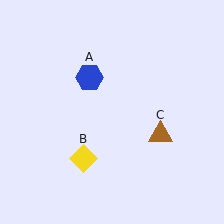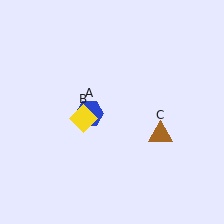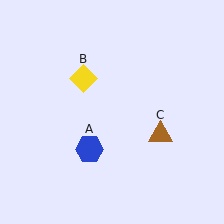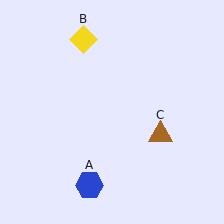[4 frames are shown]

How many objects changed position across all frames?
2 objects changed position: blue hexagon (object A), yellow diamond (object B).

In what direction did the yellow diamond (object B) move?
The yellow diamond (object B) moved up.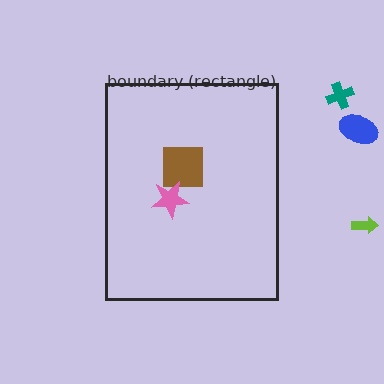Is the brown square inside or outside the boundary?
Inside.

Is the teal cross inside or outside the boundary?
Outside.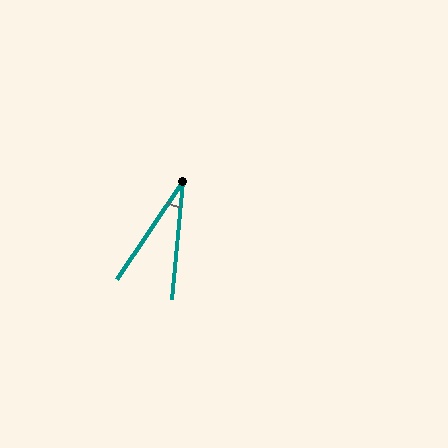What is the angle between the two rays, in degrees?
Approximately 29 degrees.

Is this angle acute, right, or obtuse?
It is acute.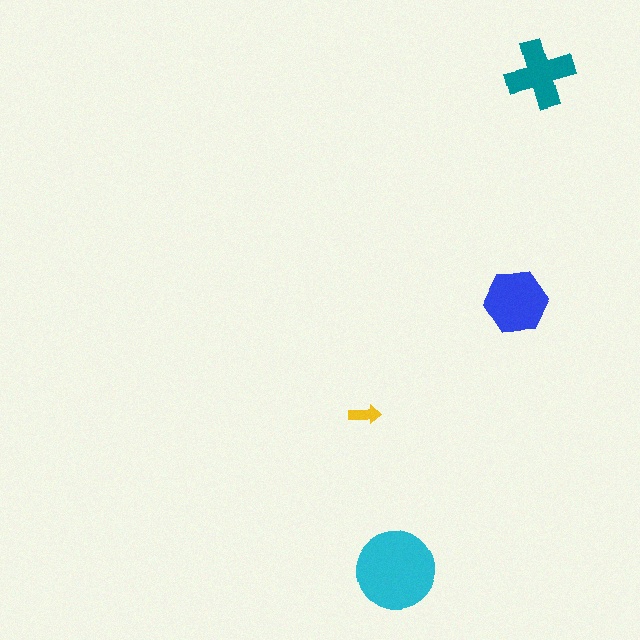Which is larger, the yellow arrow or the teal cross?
The teal cross.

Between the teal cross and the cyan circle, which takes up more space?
The cyan circle.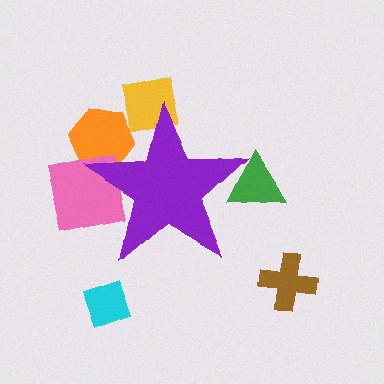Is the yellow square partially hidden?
Yes, the yellow square is partially hidden behind the purple star.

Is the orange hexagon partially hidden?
Yes, the orange hexagon is partially hidden behind the purple star.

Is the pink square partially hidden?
Yes, the pink square is partially hidden behind the purple star.